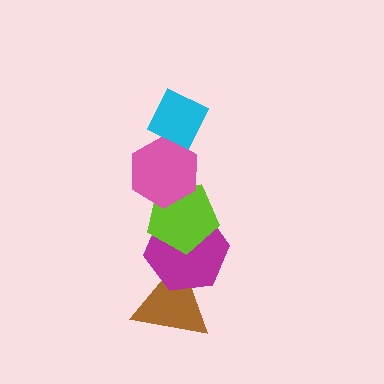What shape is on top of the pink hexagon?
The cyan diamond is on top of the pink hexagon.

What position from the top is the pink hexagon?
The pink hexagon is 2nd from the top.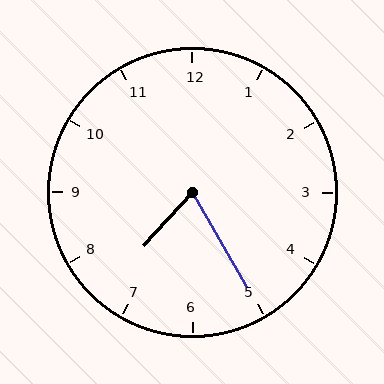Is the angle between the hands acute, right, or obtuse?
It is acute.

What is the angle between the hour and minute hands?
Approximately 72 degrees.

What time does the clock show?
7:25.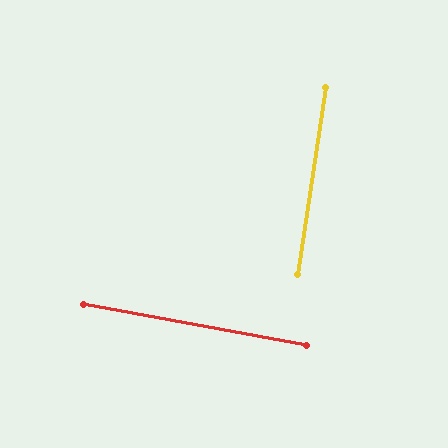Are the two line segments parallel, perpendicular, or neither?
Perpendicular — they meet at approximately 88°.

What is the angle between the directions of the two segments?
Approximately 88 degrees.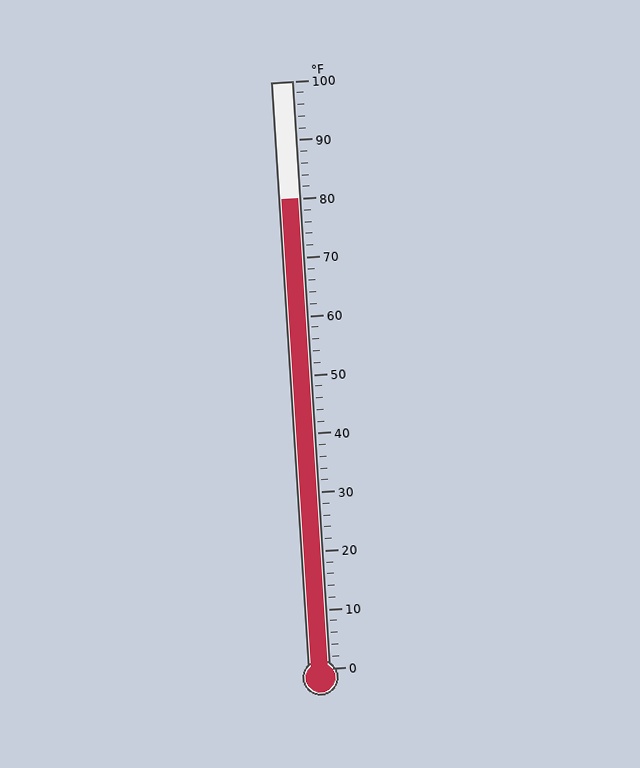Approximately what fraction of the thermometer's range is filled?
The thermometer is filled to approximately 80% of its range.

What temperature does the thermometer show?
The thermometer shows approximately 80°F.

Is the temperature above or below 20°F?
The temperature is above 20°F.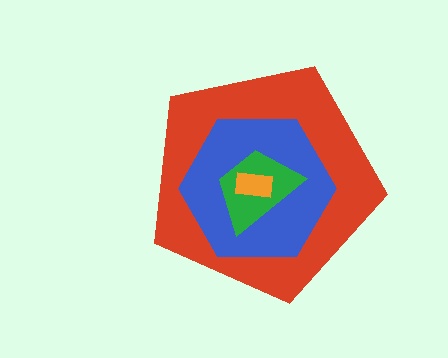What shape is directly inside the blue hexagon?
The green trapezoid.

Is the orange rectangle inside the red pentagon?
Yes.